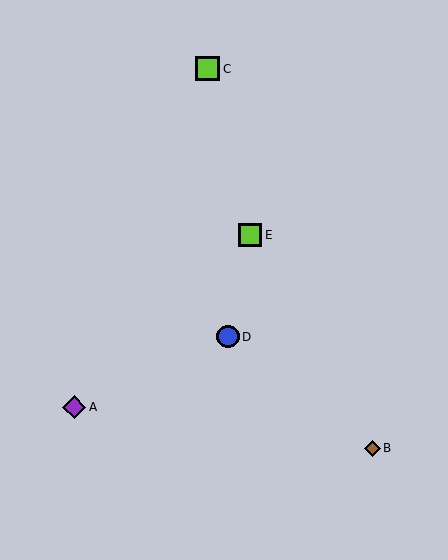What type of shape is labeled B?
Shape B is a brown diamond.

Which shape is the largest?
The lime square (labeled C) is the largest.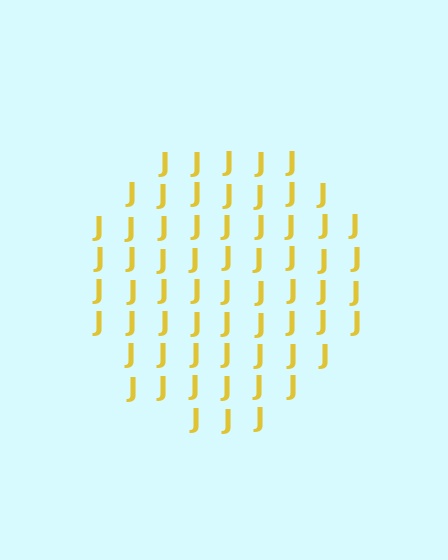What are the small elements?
The small elements are letter J's.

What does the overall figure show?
The overall figure shows a circle.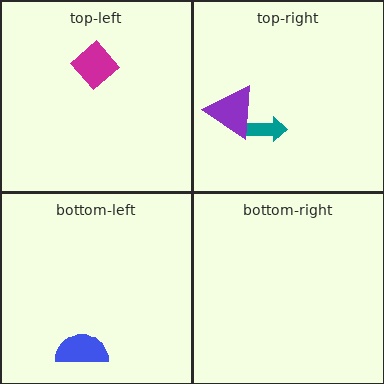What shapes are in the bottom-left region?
The blue semicircle.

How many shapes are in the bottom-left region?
1.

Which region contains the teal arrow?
The top-right region.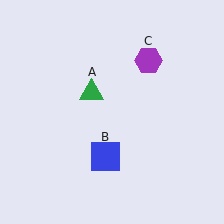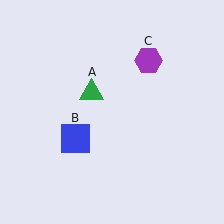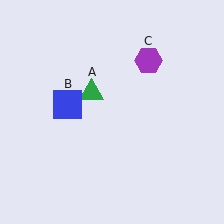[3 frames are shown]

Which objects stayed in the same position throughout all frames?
Green triangle (object A) and purple hexagon (object C) remained stationary.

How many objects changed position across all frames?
1 object changed position: blue square (object B).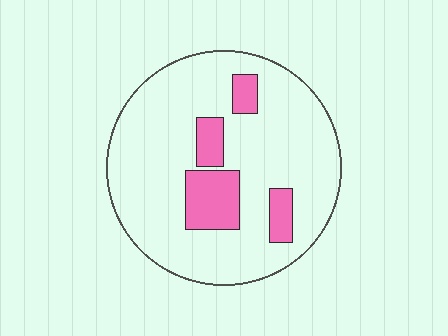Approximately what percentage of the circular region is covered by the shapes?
Approximately 15%.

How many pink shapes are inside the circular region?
4.